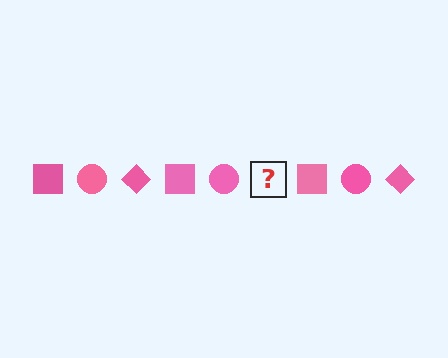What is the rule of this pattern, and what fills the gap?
The rule is that the pattern cycles through square, circle, diamond shapes in pink. The gap should be filled with a pink diamond.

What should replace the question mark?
The question mark should be replaced with a pink diamond.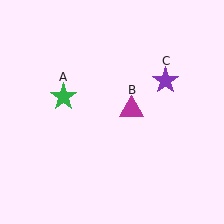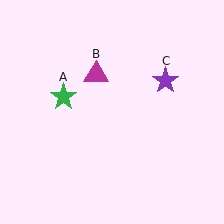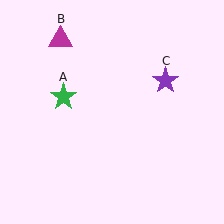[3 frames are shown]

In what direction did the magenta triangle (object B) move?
The magenta triangle (object B) moved up and to the left.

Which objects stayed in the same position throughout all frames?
Green star (object A) and purple star (object C) remained stationary.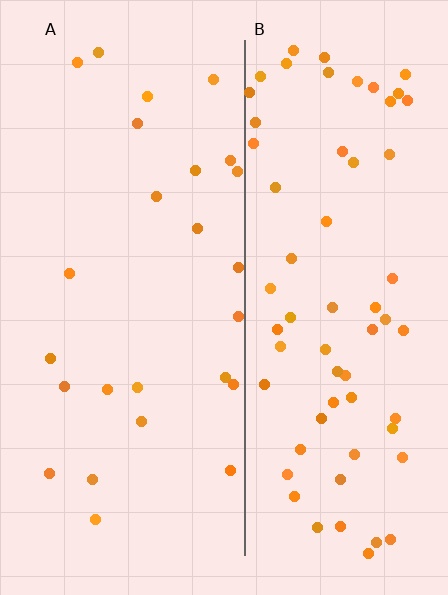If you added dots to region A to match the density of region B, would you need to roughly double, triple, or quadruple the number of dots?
Approximately triple.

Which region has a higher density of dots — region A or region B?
B (the right).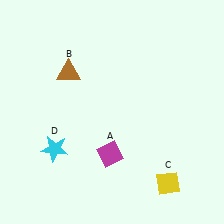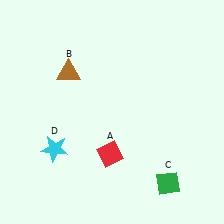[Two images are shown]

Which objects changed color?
A changed from magenta to red. C changed from yellow to green.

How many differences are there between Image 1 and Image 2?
There are 2 differences between the two images.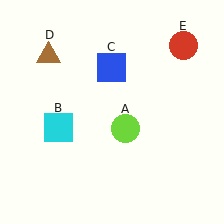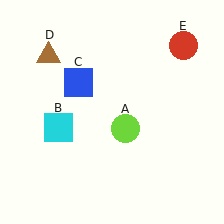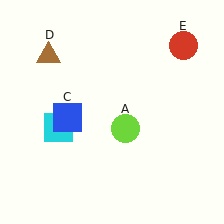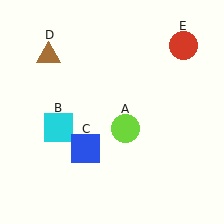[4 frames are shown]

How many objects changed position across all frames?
1 object changed position: blue square (object C).